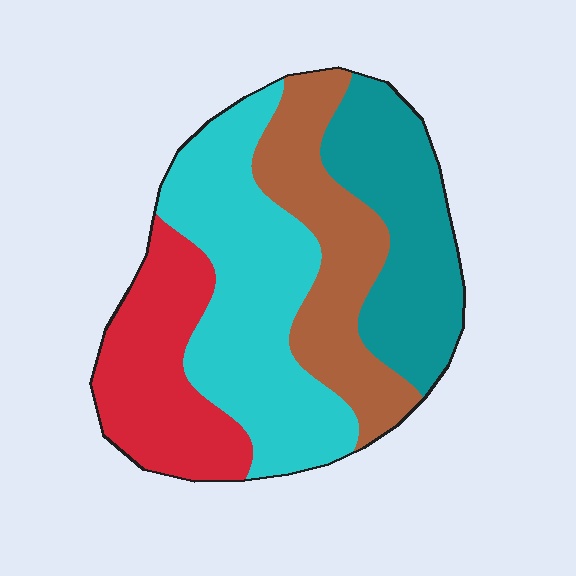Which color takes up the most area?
Cyan, at roughly 35%.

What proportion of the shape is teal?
Teal covers 23% of the shape.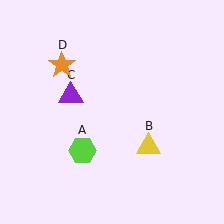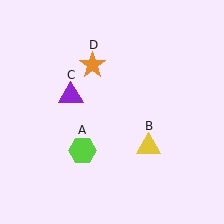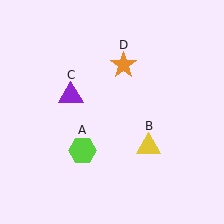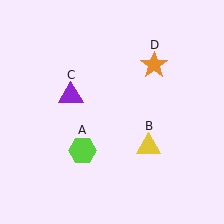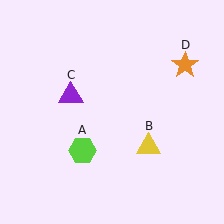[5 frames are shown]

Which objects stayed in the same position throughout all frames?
Lime hexagon (object A) and yellow triangle (object B) and purple triangle (object C) remained stationary.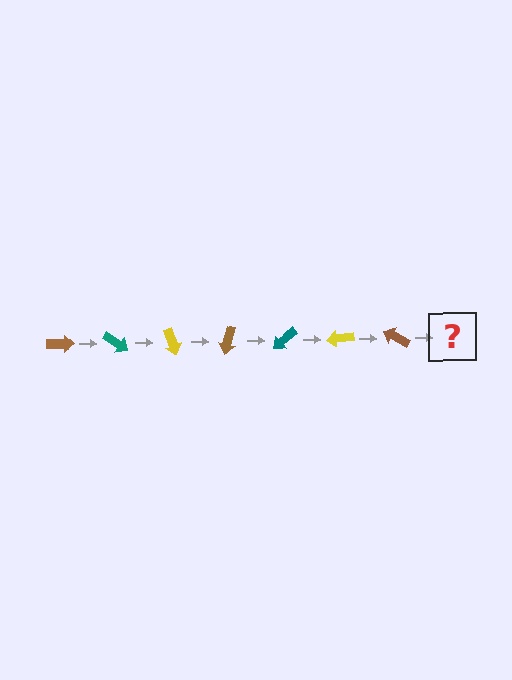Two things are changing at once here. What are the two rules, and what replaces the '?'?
The two rules are that it rotates 35 degrees each step and the color cycles through brown, teal, and yellow. The '?' should be a teal arrow, rotated 245 degrees from the start.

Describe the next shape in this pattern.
It should be a teal arrow, rotated 245 degrees from the start.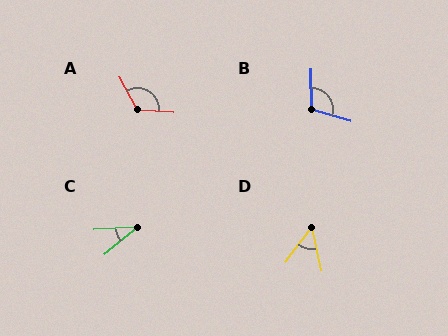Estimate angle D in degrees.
Approximately 49 degrees.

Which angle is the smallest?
C, at approximately 36 degrees.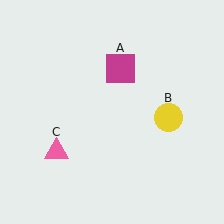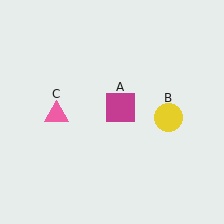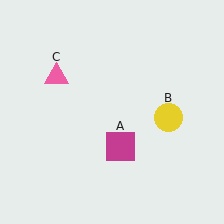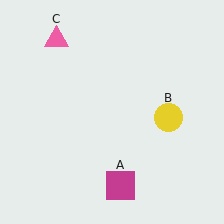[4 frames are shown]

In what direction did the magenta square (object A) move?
The magenta square (object A) moved down.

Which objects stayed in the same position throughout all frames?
Yellow circle (object B) remained stationary.